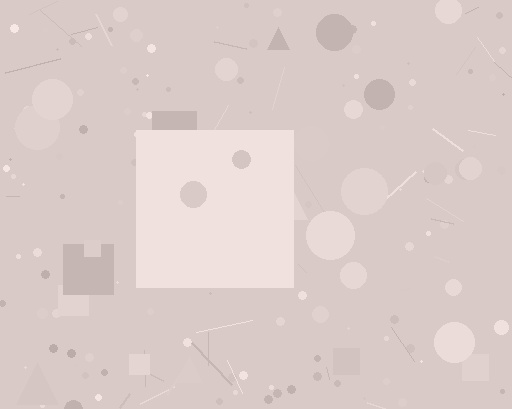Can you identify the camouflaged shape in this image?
The camouflaged shape is a square.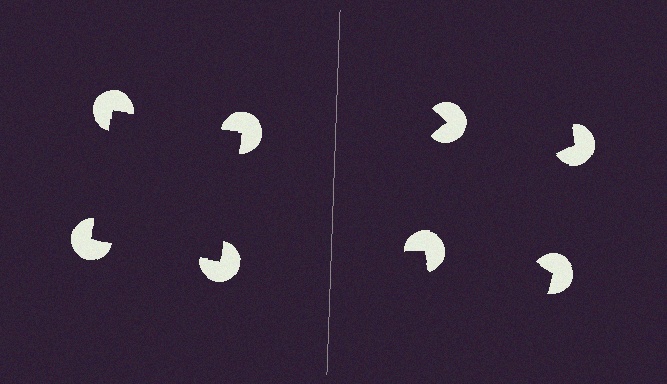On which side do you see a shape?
An illusory square appears on the left side. On the right side the wedge cuts are rotated, so no coherent shape forms.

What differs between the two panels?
The pac-man discs are positioned identically on both sides; only the wedge orientations differ. On the left they align to a square; on the right they are misaligned.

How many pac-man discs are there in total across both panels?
8 — 4 on each side.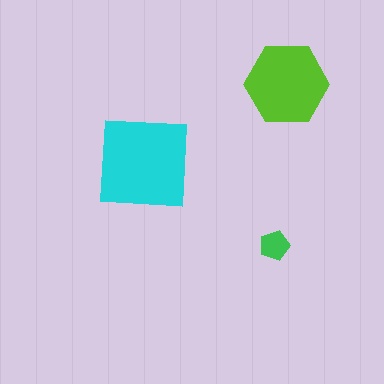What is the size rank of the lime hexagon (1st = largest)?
2nd.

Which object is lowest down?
The green pentagon is bottommost.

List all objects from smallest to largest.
The green pentagon, the lime hexagon, the cyan square.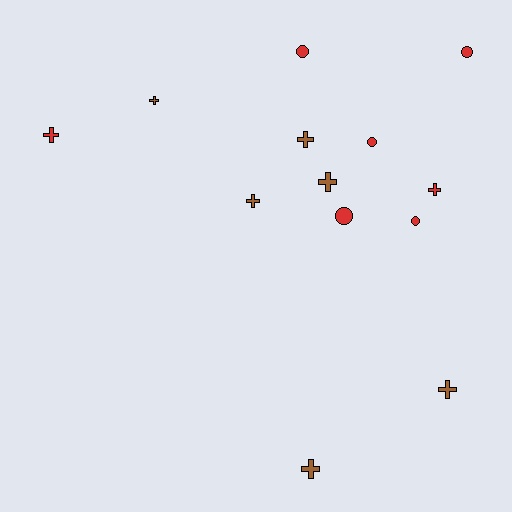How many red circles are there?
There are 5 red circles.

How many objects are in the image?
There are 13 objects.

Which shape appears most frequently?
Cross, with 8 objects.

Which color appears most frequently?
Red, with 7 objects.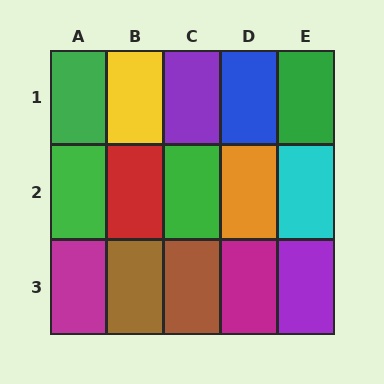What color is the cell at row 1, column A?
Green.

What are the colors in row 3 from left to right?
Magenta, brown, brown, magenta, purple.